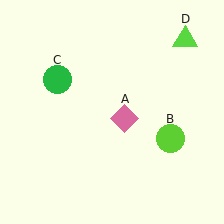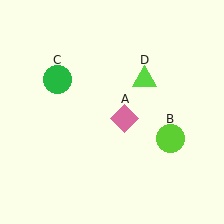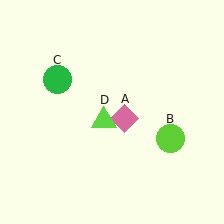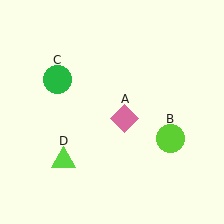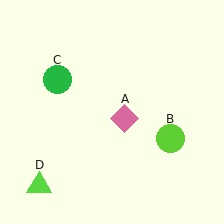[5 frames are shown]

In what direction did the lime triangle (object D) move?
The lime triangle (object D) moved down and to the left.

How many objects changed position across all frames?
1 object changed position: lime triangle (object D).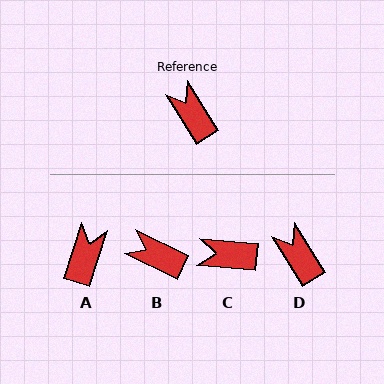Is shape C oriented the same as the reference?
No, it is off by about 53 degrees.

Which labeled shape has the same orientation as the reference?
D.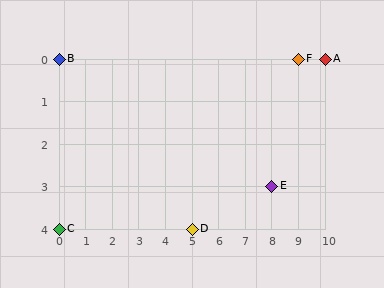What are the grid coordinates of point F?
Point F is at grid coordinates (9, 0).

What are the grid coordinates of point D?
Point D is at grid coordinates (5, 4).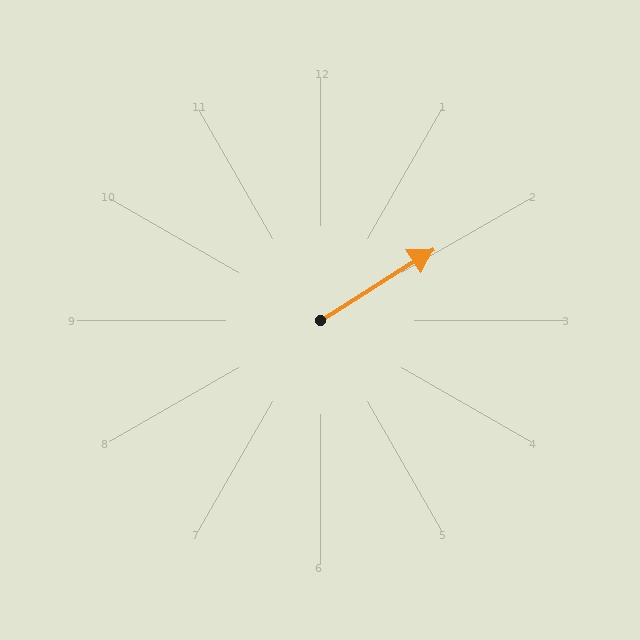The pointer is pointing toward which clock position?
Roughly 2 o'clock.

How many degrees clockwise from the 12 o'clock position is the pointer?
Approximately 58 degrees.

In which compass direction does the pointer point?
Northeast.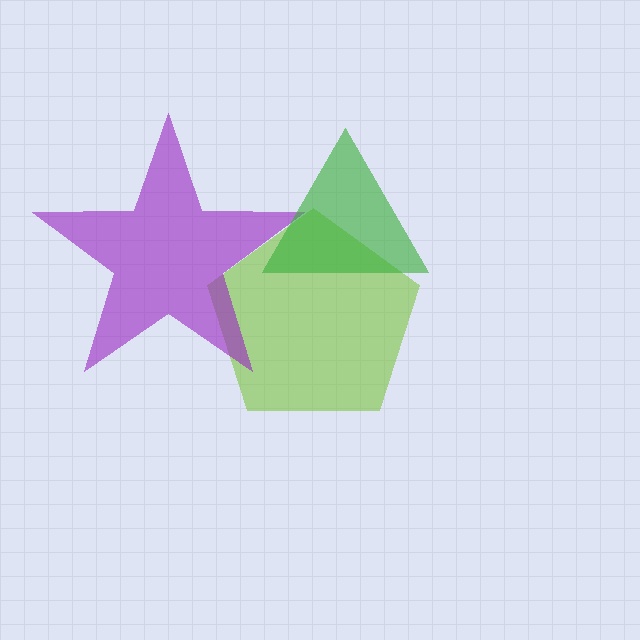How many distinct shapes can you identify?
There are 3 distinct shapes: a lime pentagon, a purple star, a green triangle.